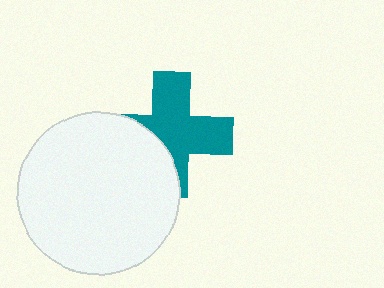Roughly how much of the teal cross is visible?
Most of it is visible (roughly 65%).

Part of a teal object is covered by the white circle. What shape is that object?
It is a cross.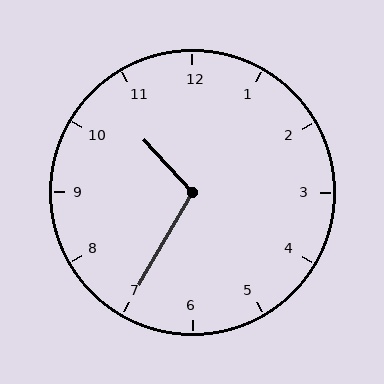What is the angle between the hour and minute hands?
Approximately 108 degrees.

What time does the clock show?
10:35.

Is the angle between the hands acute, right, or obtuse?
It is obtuse.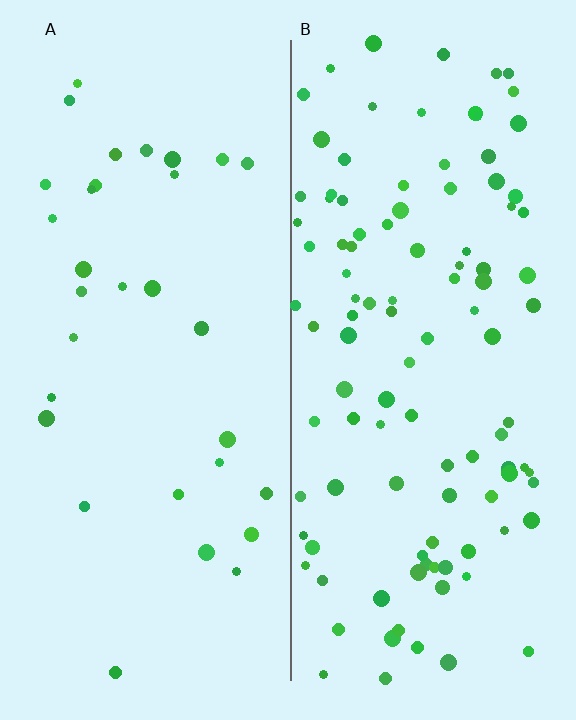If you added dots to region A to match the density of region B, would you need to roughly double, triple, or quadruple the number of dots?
Approximately triple.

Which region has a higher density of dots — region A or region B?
B (the right).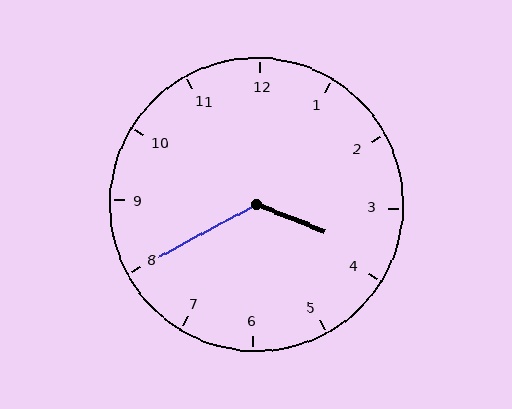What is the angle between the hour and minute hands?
Approximately 130 degrees.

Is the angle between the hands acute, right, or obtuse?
It is obtuse.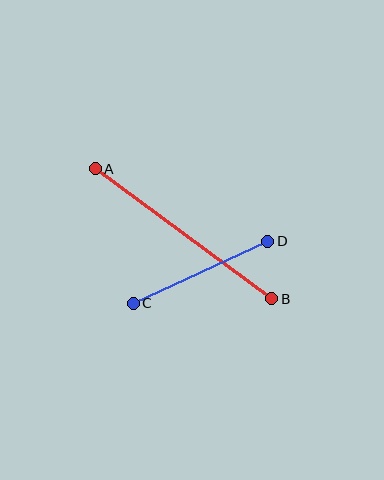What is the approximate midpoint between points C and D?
The midpoint is at approximately (200, 272) pixels.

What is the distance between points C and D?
The distance is approximately 148 pixels.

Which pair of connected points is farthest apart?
Points A and B are farthest apart.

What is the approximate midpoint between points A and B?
The midpoint is at approximately (183, 234) pixels.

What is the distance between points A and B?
The distance is approximately 219 pixels.